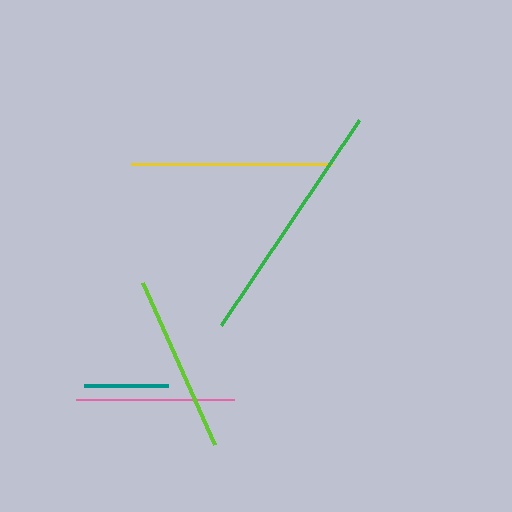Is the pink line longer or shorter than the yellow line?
The yellow line is longer than the pink line.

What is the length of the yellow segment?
The yellow segment is approximately 201 pixels long.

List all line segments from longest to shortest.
From longest to shortest: green, yellow, lime, pink, teal.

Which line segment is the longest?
The green line is the longest at approximately 247 pixels.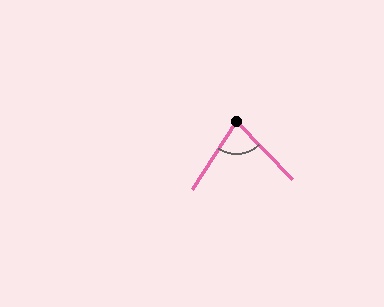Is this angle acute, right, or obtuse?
It is acute.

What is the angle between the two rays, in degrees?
Approximately 76 degrees.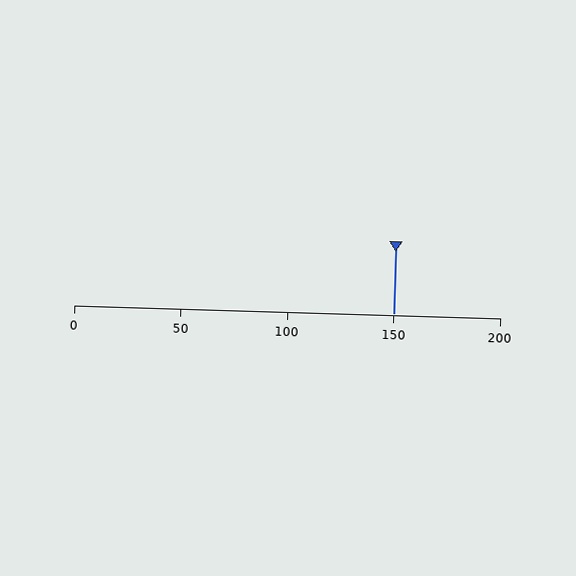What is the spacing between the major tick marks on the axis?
The major ticks are spaced 50 apart.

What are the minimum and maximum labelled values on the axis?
The axis runs from 0 to 200.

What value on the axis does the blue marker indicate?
The marker indicates approximately 150.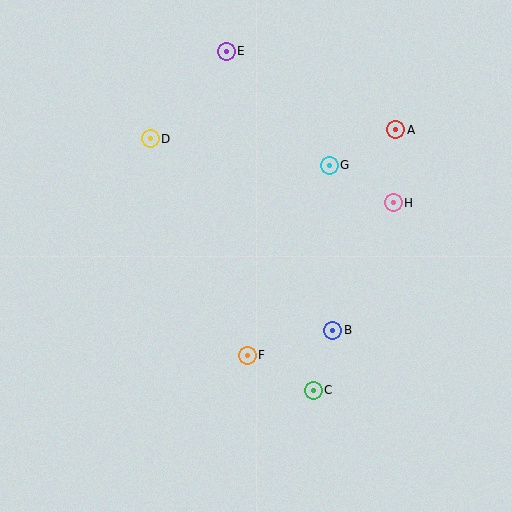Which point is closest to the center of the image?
Point F at (247, 355) is closest to the center.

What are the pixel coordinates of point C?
Point C is at (313, 390).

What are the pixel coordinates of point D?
Point D is at (150, 139).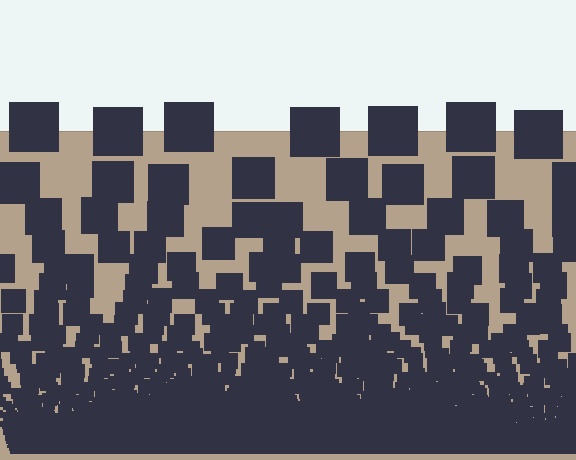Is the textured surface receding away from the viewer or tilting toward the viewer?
The surface appears to tilt toward the viewer. Texture elements get larger and sparser toward the top.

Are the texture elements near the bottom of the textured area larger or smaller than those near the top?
Smaller. The gradient is inverted — elements near the bottom are smaller and denser.